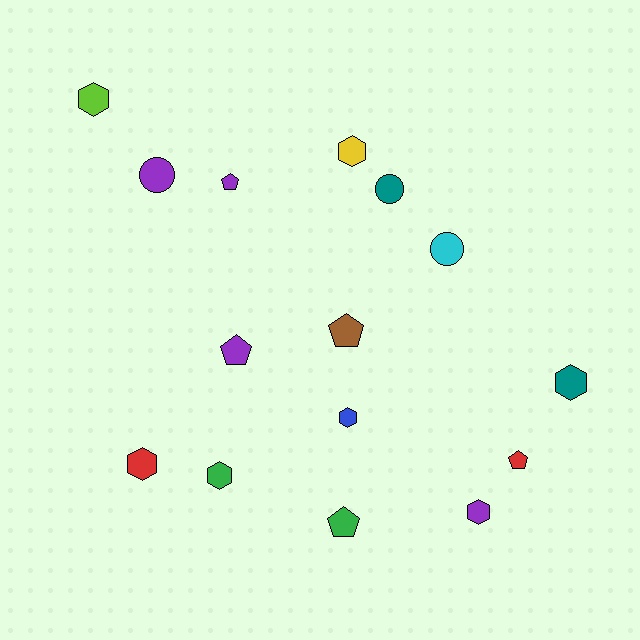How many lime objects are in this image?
There is 1 lime object.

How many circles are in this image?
There are 3 circles.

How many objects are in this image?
There are 15 objects.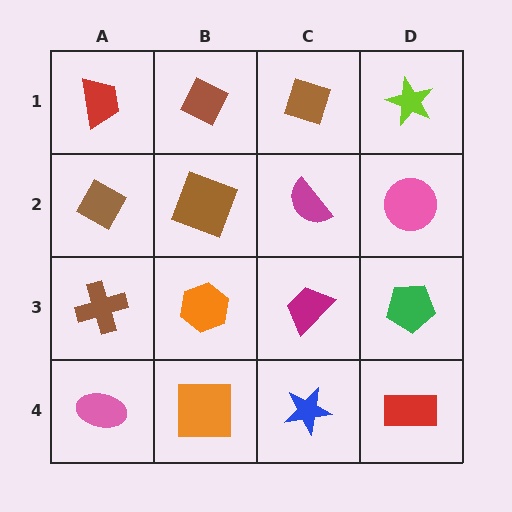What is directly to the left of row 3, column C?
An orange hexagon.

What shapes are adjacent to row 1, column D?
A pink circle (row 2, column D), a brown diamond (row 1, column C).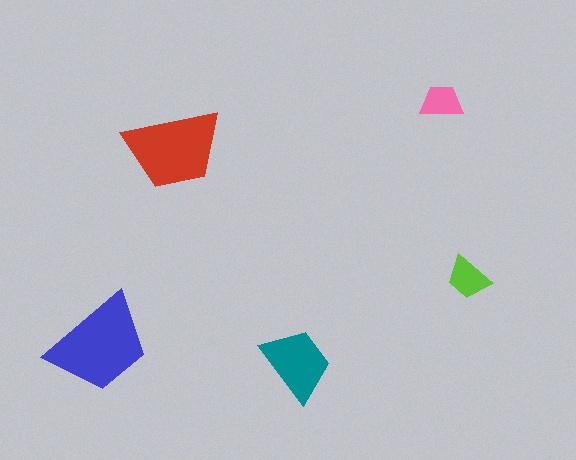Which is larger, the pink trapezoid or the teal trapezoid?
The teal one.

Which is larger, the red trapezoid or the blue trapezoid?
The blue one.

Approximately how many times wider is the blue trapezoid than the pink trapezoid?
About 2.5 times wider.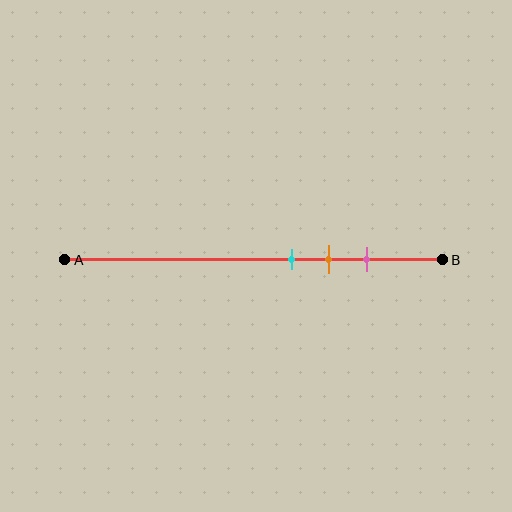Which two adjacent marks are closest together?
The cyan and orange marks are the closest adjacent pair.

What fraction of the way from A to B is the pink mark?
The pink mark is approximately 80% (0.8) of the way from A to B.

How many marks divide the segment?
There are 3 marks dividing the segment.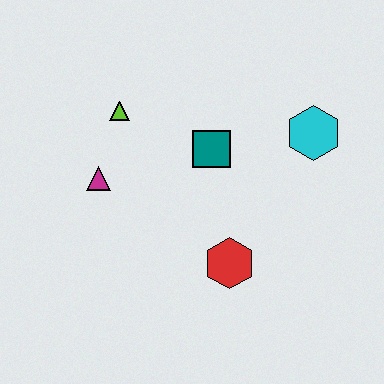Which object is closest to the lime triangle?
The magenta triangle is closest to the lime triangle.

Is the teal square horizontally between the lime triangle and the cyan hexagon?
Yes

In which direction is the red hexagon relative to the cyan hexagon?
The red hexagon is below the cyan hexagon.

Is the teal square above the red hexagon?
Yes